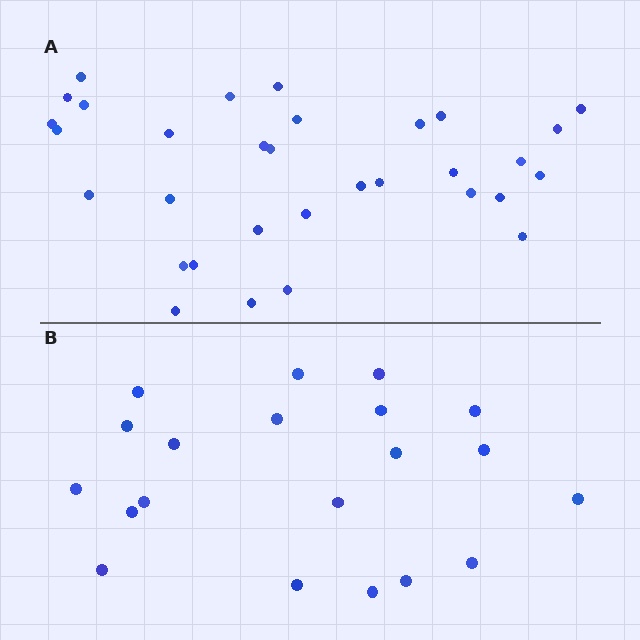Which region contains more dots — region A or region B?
Region A (the top region) has more dots.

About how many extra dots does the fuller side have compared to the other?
Region A has roughly 12 or so more dots than region B.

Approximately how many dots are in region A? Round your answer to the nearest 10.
About 30 dots. (The exact count is 32, which rounds to 30.)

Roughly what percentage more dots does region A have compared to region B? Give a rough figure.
About 60% more.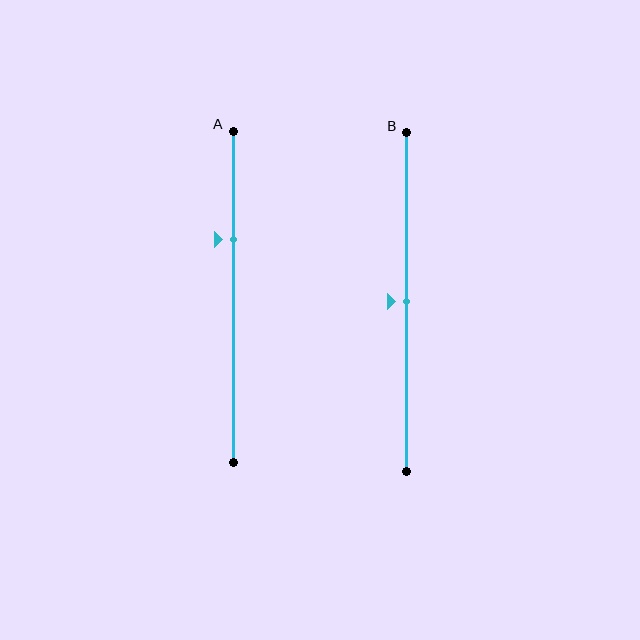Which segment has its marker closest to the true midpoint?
Segment B has its marker closest to the true midpoint.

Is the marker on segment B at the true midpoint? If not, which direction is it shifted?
Yes, the marker on segment B is at the true midpoint.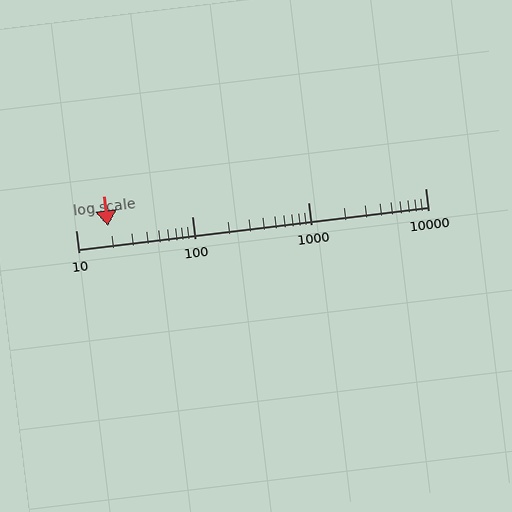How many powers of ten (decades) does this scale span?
The scale spans 3 decades, from 10 to 10000.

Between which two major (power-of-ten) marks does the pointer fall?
The pointer is between 10 and 100.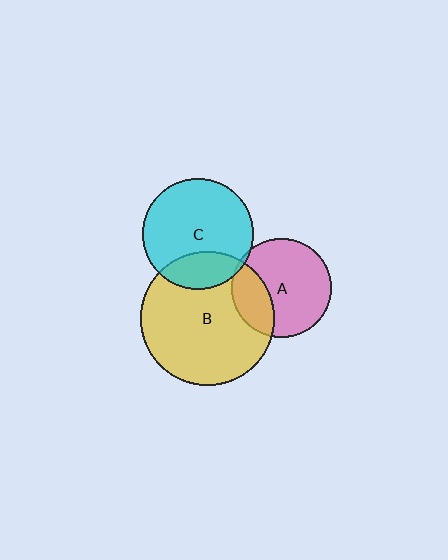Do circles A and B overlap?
Yes.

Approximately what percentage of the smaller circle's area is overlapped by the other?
Approximately 25%.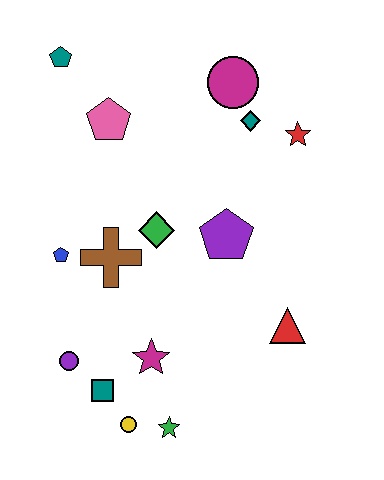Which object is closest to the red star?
The teal diamond is closest to the red star.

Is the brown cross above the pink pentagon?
No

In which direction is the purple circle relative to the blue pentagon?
The purple circle is below the blue pentagon.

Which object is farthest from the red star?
The yellow circle is farthest from the red star.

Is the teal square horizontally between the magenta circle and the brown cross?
No